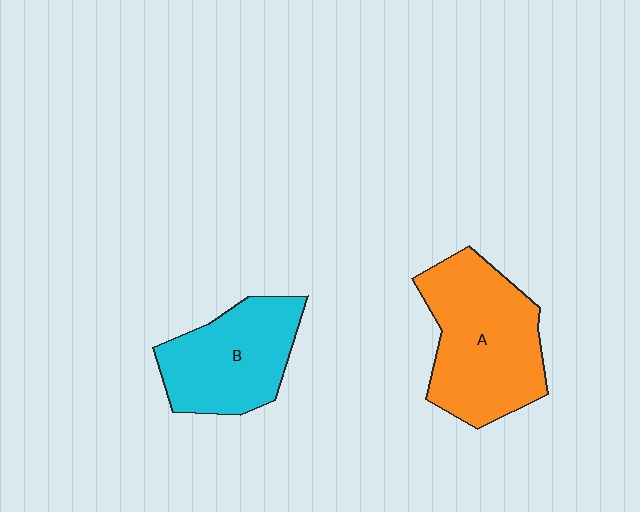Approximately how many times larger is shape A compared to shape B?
Approximately 1.3 times.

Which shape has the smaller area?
Shape B (cyan).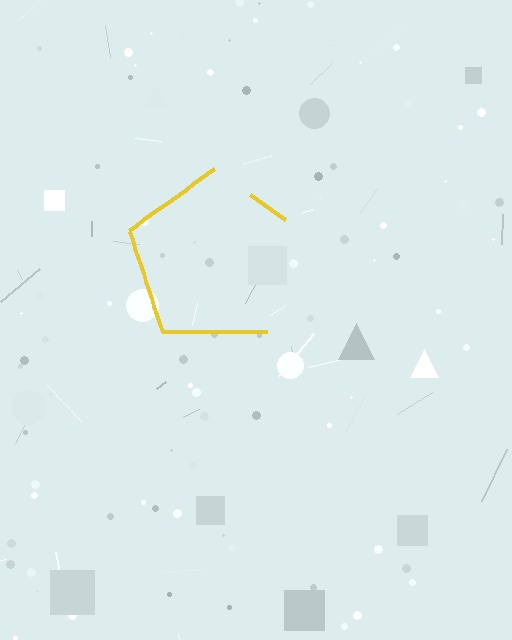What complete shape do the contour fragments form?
The contour fragments form a pentagon.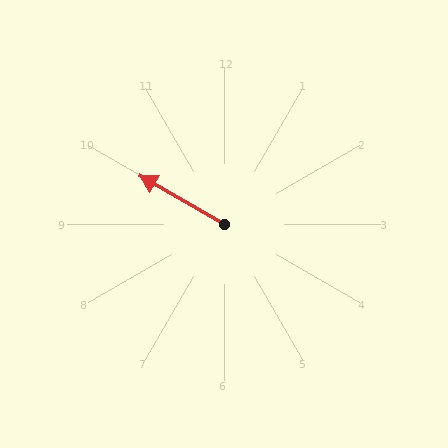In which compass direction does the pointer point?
Northwest.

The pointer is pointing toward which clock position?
Roughly 10 o'clock.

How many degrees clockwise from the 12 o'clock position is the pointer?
Approximately 300 degrees.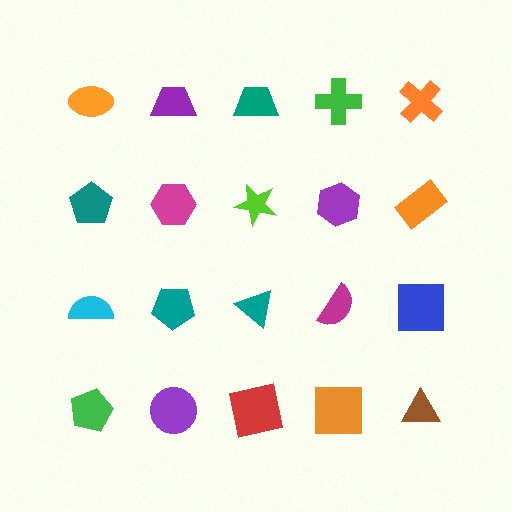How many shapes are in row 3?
5 shapes.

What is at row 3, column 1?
A cyan semicircle.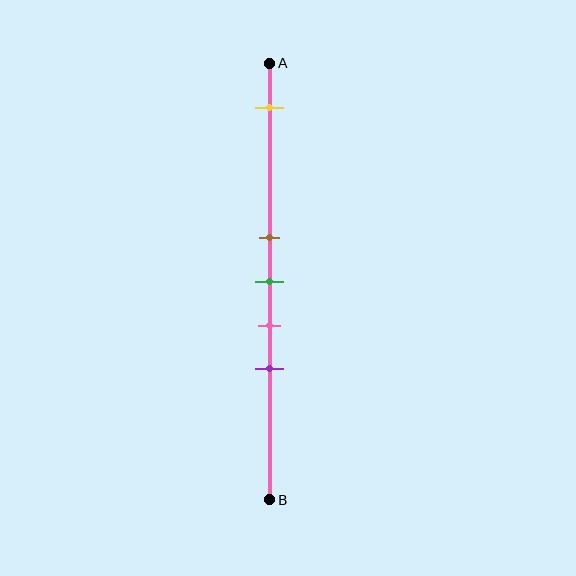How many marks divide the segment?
There are 5 marks dividing the segment.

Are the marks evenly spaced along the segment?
No, the marks are not evenly spaced.